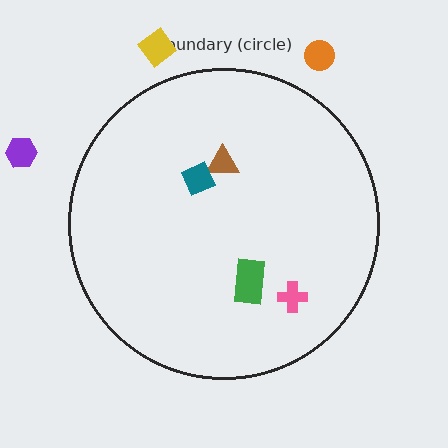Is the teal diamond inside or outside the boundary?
Inside.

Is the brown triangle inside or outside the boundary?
Inside.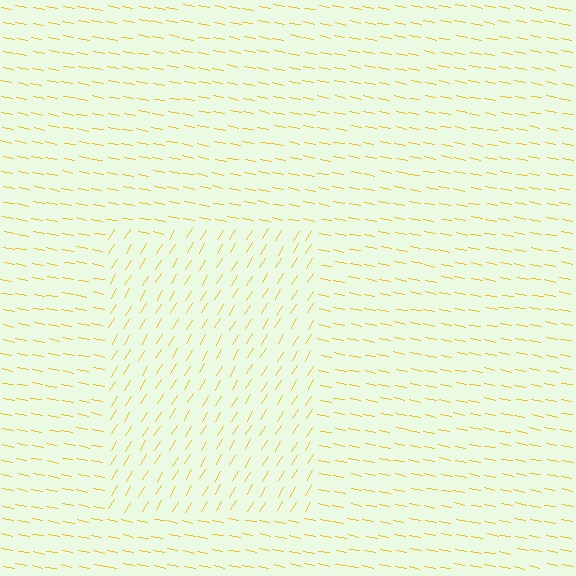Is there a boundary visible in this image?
Yes, there is a texture boundary formed by a change in line orientation.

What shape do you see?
I see a rectangle.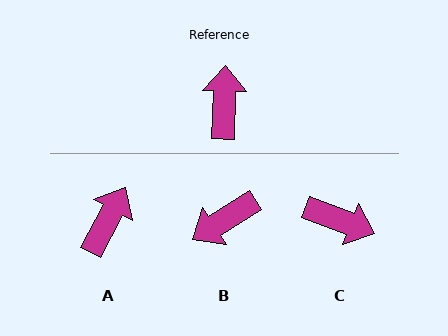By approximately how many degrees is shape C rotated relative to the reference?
Approximately 109 degrees clockwise.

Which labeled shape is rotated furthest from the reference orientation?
B, about 124 degrees away.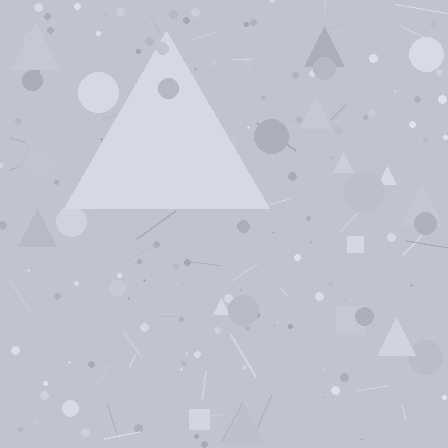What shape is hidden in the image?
A triangle is hidden in the image.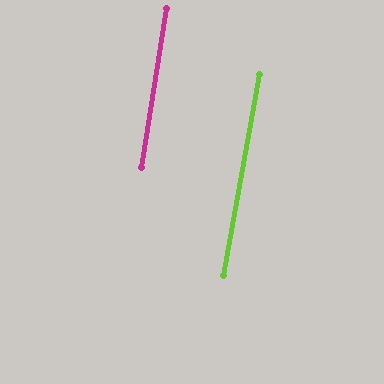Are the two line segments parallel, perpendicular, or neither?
Parallel — their directions differ by only 1.3°.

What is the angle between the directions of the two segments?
Approximately 1 degree.